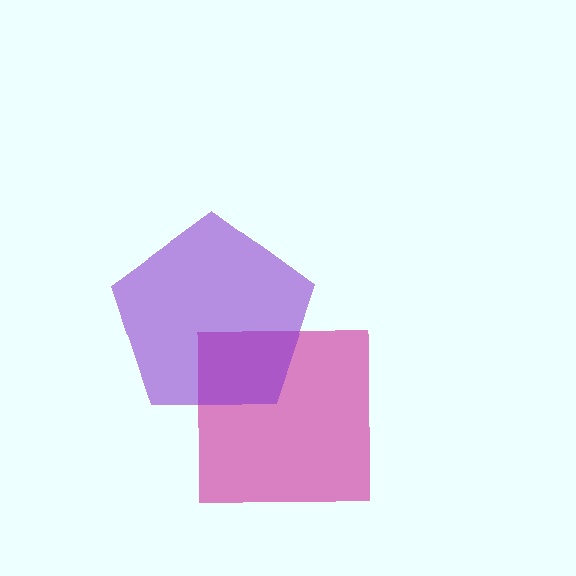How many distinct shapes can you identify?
There are 2 distinct shapes: a magenta square, a purple pentagon.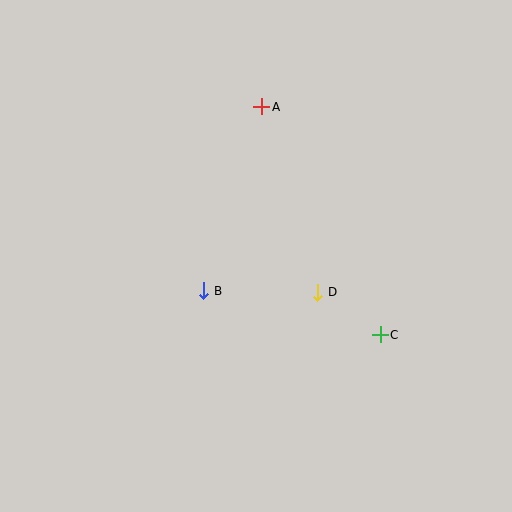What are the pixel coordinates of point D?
Point D is at (318, 292).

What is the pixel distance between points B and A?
The distance between B and A is 193 pixels.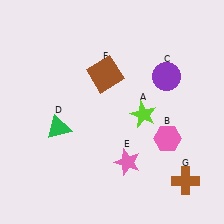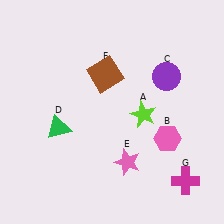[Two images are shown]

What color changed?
The cross (G) changed from brown in Image 1 to magenta in Image 2.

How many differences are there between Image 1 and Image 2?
There is 1 difference between the two images.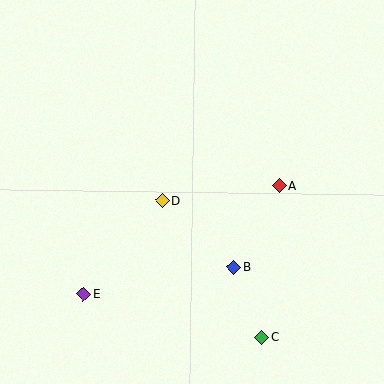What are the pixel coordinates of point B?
Point B is at (234, 267).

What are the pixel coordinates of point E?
Point E is at (83, 294).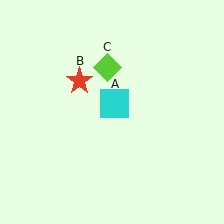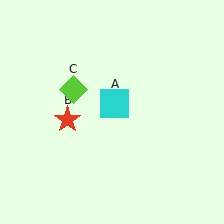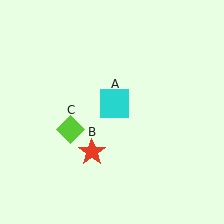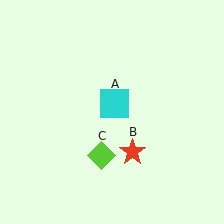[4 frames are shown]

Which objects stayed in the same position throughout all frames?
Cyan square (object A) remained stationary.